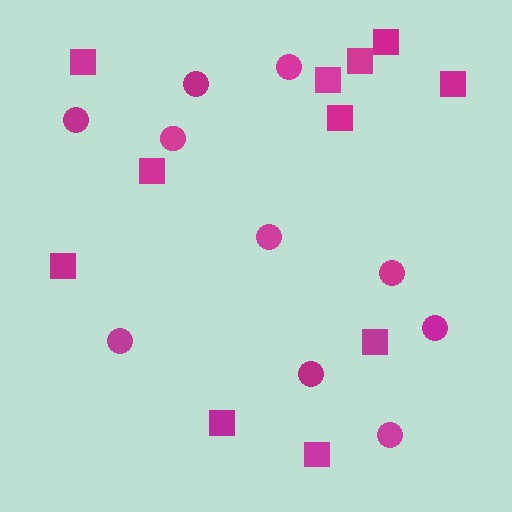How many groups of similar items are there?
There are 2 groups: one group of circles (10) and one group of squares (11).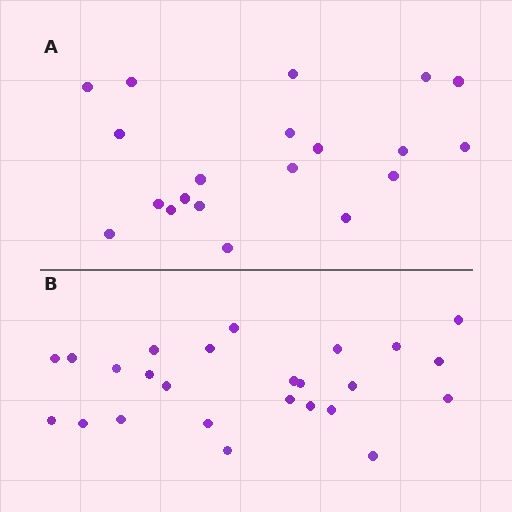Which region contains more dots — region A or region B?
Region B (the bottom region) has more dots.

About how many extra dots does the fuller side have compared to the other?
Region B has about 5 more dots than region A.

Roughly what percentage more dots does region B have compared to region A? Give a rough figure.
About 25% more.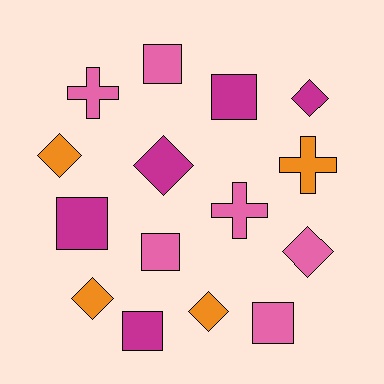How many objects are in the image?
There are 15 objects.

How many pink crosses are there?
There are 2 pink crosses.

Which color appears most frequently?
Pink, with 6 objects.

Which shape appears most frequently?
Square, with 6 objects.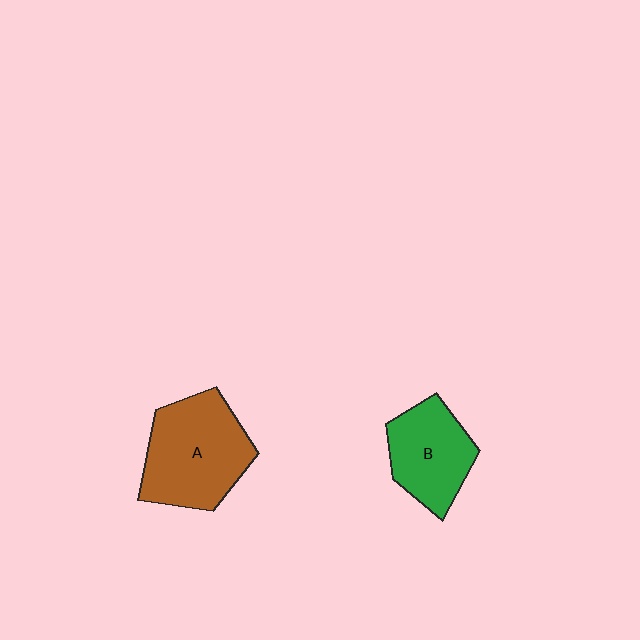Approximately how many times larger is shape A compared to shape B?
Approximately 1.4 times.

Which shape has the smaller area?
Shape B (green).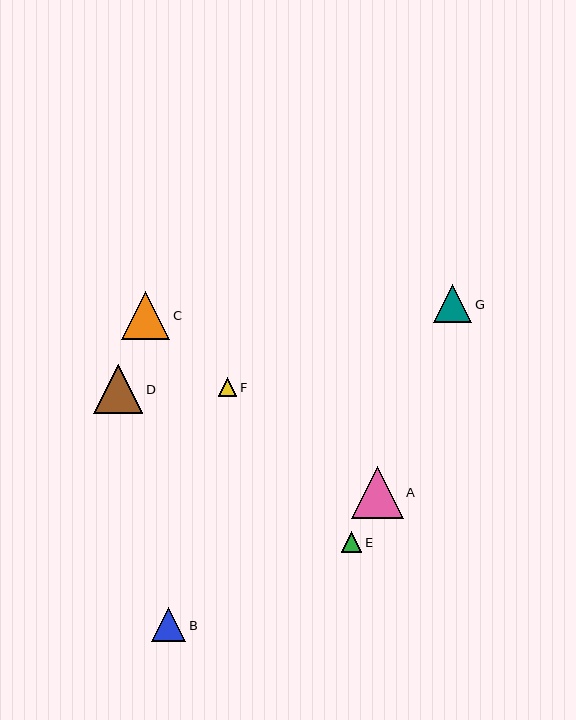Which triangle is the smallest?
Triangle F is the smallest with a size of approximately 19 pixels.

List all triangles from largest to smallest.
From largest to smallest: A, D, C, G, B, E, F.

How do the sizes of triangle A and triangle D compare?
Triangle A and triangle D are approximately the same size.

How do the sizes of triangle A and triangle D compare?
Triangle A and triangle D are approximately the same size.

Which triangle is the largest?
Triangle A is the largest with a size of approximately 52 pixels.